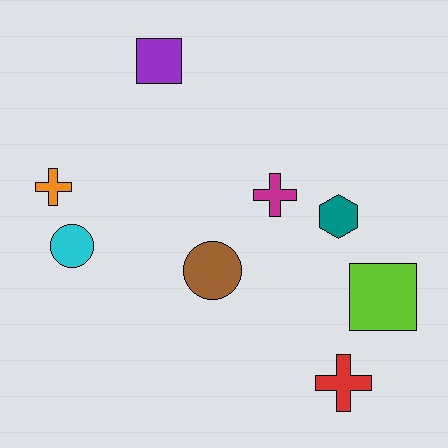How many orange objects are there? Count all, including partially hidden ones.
There is 1 orange object.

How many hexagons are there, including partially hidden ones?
There is 1 hexagon.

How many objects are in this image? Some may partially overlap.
There are 8 objects.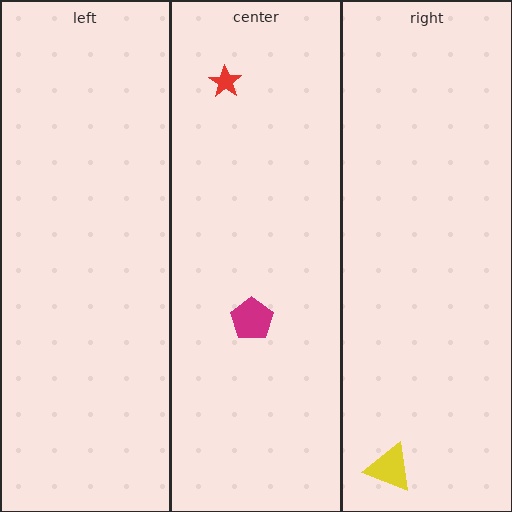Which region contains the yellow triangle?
The right region.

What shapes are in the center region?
The red star, the magenta pentagon.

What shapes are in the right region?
The yellow triangle.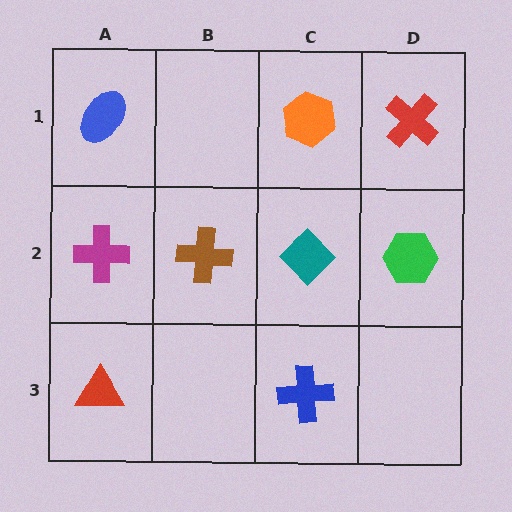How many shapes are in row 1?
3 shapes.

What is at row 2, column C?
A teal diamond.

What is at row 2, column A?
A magenta cross.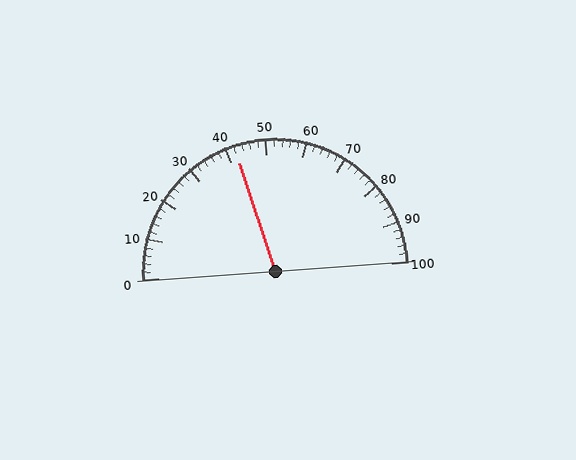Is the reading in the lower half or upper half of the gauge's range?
The reading is in the lower half of the range (0 to 100).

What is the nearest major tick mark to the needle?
The nearest major tick mark is 40.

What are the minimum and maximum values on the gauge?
The gauge ranges from 0 to 100.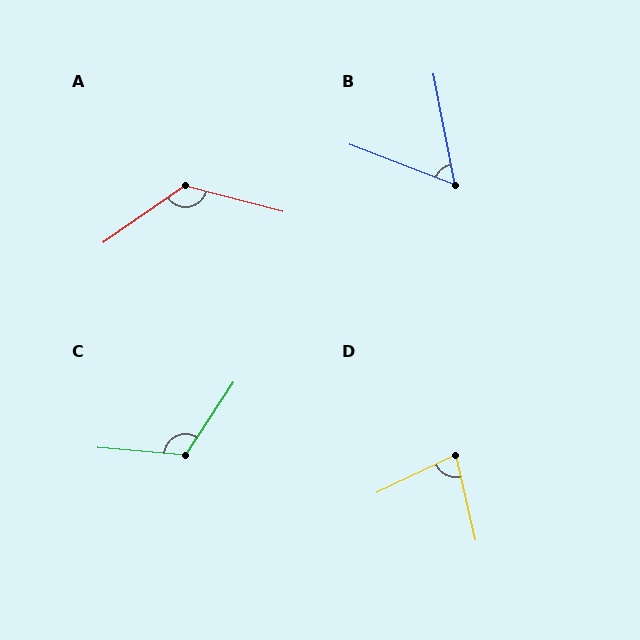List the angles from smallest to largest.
B (58°), D (77°), C (118°), A (130°).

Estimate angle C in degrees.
Approximately 118 degrees.